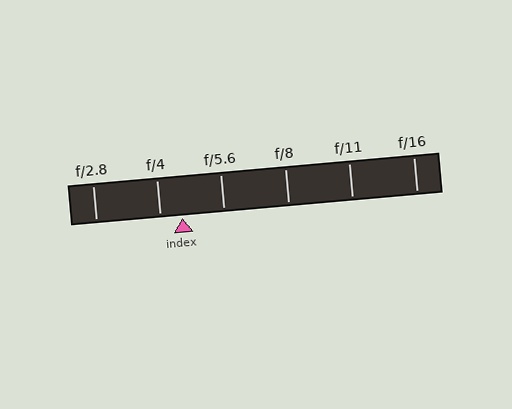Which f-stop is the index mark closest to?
The index mark is closest to f/4.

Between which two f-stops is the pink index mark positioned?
The index mark is between f/4 and f/5.6.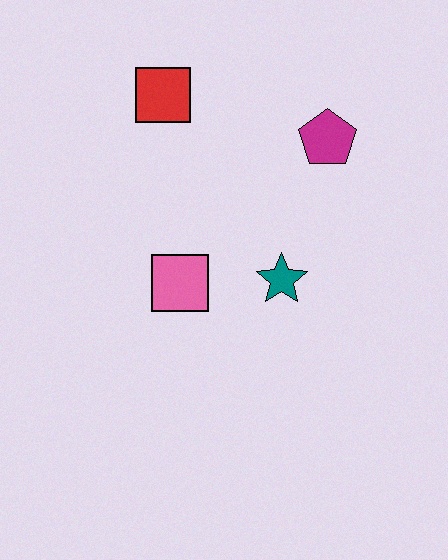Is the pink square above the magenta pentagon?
No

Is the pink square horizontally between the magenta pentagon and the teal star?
No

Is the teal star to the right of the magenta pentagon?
No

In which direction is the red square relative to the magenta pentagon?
The red square is to the left of the magenta pentagon.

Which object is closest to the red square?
The magenta pentagon is closest to the red square.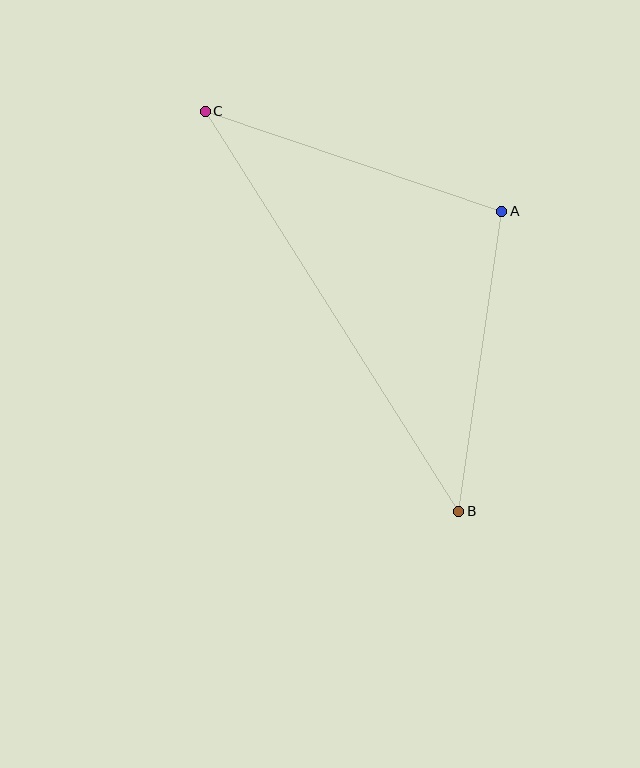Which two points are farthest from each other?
Points B and C are farthest from each other.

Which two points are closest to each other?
Points A and B are closest to each other.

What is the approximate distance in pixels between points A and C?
The distance between A and C is approximately 313 pixels.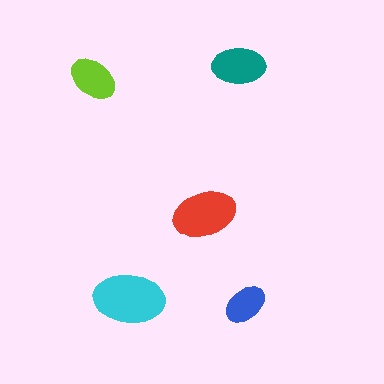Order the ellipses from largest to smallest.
the cyan one, the red one, the teal one, the lime one, the blue one.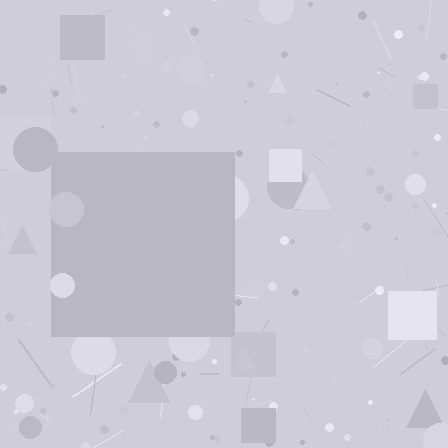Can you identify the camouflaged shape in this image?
The camouflaged shape is a square.